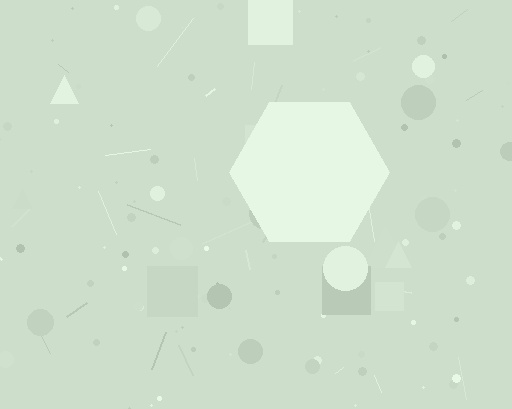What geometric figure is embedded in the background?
A hexagon is embedded in the background.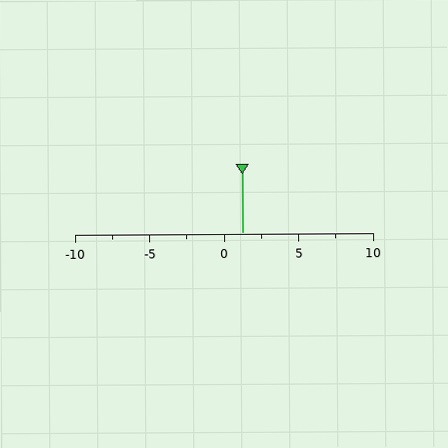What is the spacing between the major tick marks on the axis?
The major ticks are spaced 5 apart.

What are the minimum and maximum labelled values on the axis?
The axis runs from -10 to 10.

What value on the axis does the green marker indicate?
The marker indicates approximately 1.2.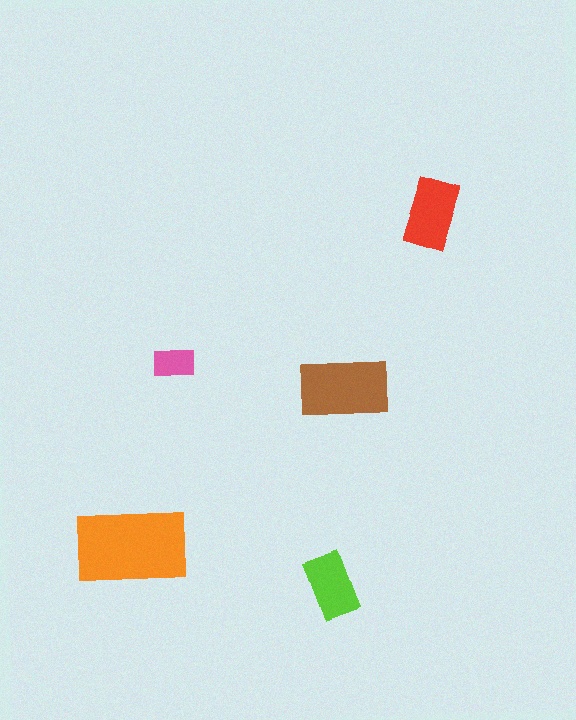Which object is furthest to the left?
The orange rectangle is leftmost.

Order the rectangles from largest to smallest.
the orange one, the brown one, the red one, the lime one, the pink one.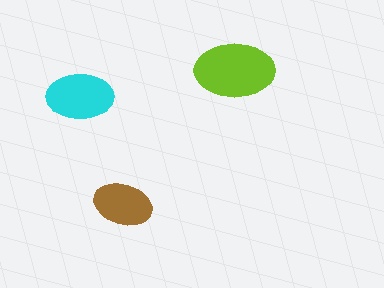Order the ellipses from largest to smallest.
the lime one, the cyan one, the brown one.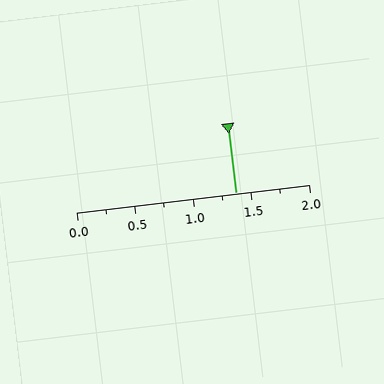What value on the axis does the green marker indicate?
The marker indicates approximately 1.38.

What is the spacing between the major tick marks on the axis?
The major ticks are spaced 0.5 apart.